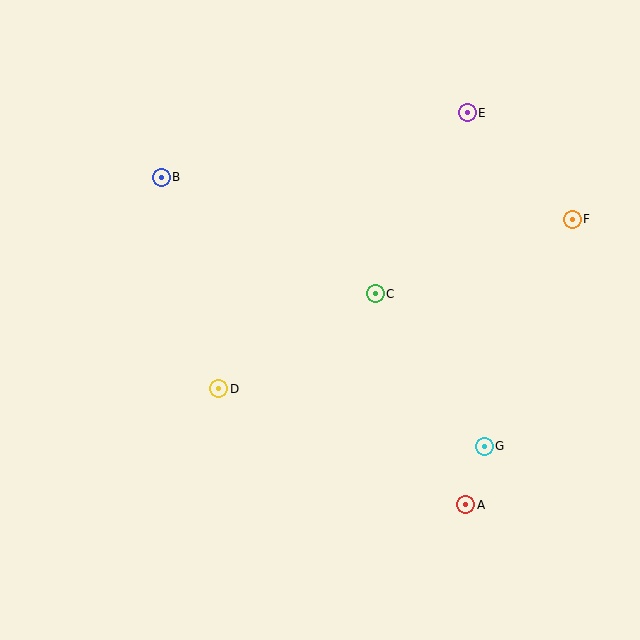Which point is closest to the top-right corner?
Point E is closest to the top-right corner.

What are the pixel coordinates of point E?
Point E is at (467, 113).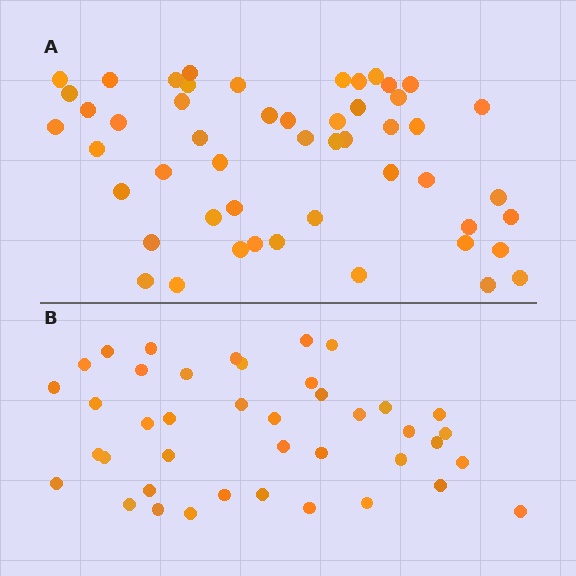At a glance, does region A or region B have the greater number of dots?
Region A (the top region) has more dots.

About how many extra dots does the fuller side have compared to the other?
Region A has roughly 10 or so more dots than region B.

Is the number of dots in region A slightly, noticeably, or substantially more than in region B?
Region A has only slightly more — the two regions are fairly close. The ratio is roughly 1.2 to 1.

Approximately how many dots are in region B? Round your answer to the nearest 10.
About 40 dots. (The exact count is 41, which rounds to 40.)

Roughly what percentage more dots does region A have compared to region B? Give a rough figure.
About 25% more.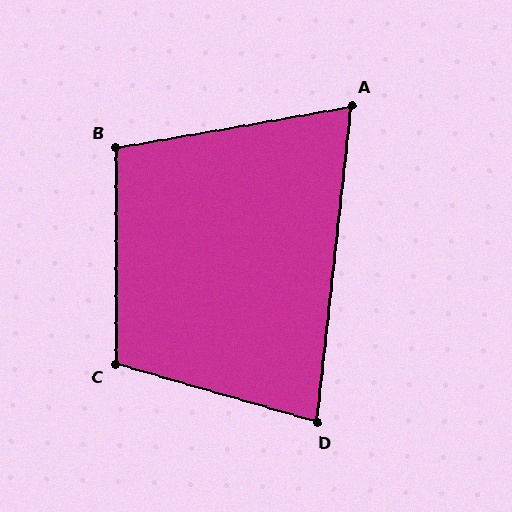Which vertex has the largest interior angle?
C, at approximately 106 degrees.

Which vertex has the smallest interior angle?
A, at approximately 74 degrees.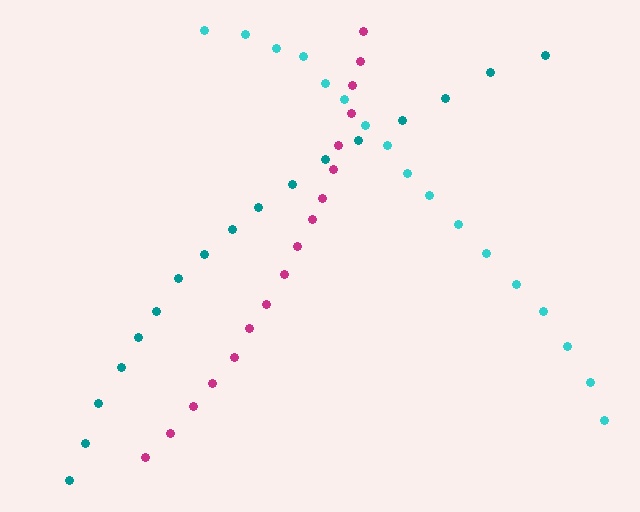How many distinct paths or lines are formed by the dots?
There are 3 distinct paths.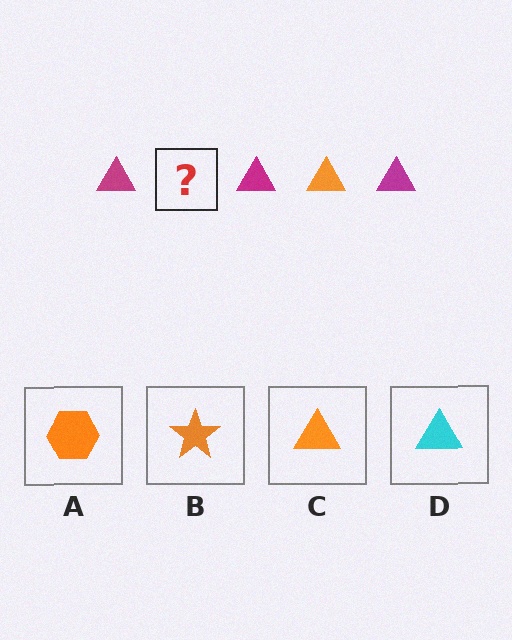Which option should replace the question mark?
Option C.